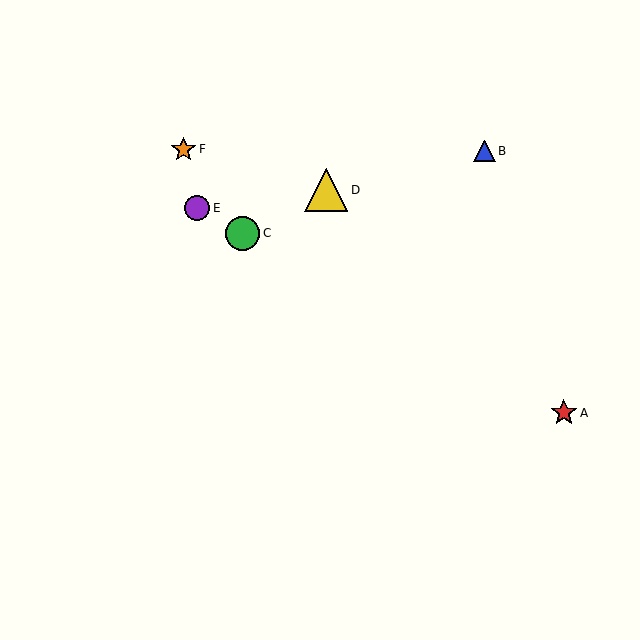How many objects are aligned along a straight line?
3 objects (A, C, E) are aligned along a straight line.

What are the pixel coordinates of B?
Object B is at (484, 151).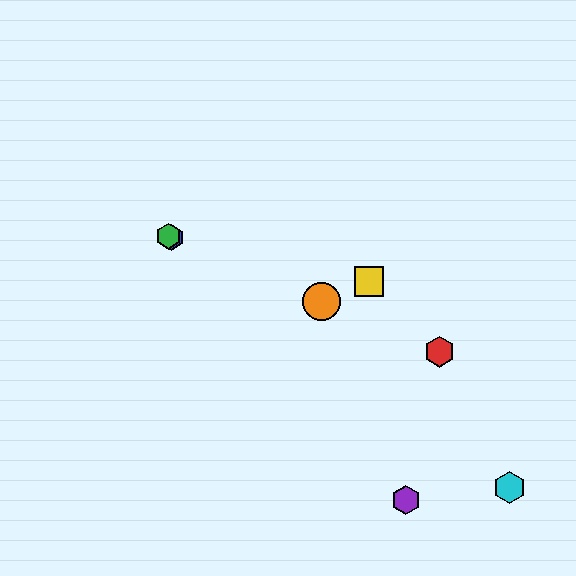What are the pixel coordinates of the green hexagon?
The green hexagon is at (168, 236).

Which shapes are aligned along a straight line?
The red hexagon, the blue hexagon, the green hexagon, the orange circle are aligned along a straight line.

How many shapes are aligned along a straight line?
4 shapes (the red hexagon, the blue hexagon, the green hexagon, the orange circle) are aligned along a straight line.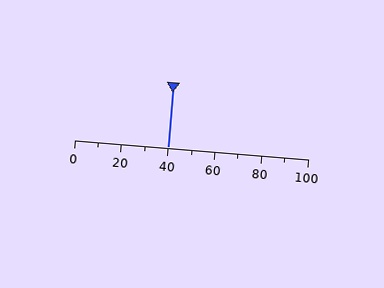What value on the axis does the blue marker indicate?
The marker indicates approximately 40.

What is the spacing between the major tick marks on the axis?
The major ticks are spaced 20 apart.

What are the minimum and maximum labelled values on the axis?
The axis runs from 0 to 100.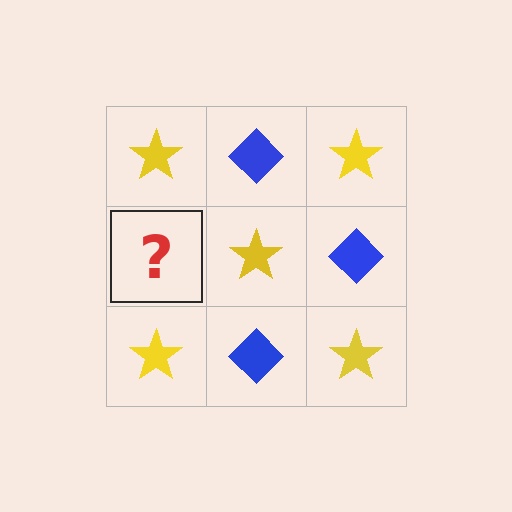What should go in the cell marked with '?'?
The missing cell should contain a blue diamond.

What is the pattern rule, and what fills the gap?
The rule is that it alternates yellow star and blue diamond in a checkerboard pattern. The gap should be filled with a blue diamond.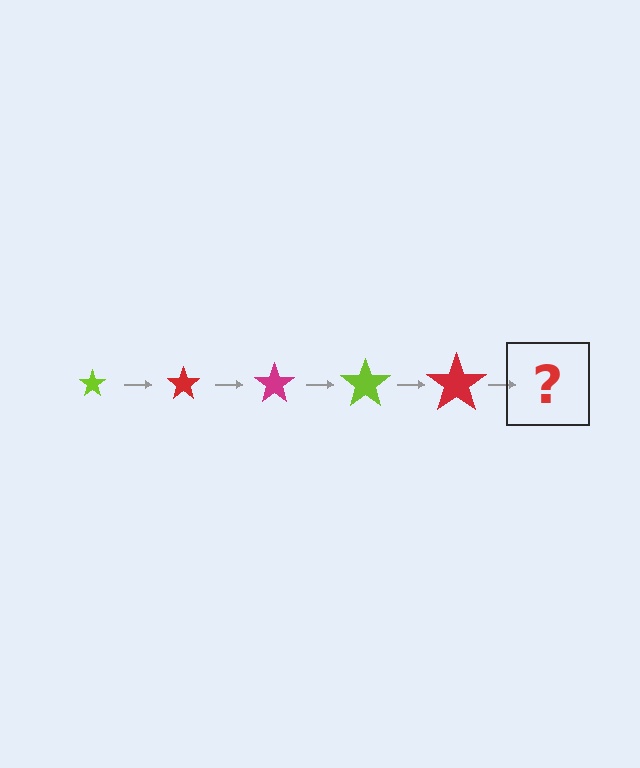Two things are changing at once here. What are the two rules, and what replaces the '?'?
The two rules are that the star grows larger each step and the color cycles through lime, red, and magenta. The '?' should be a magenta star, larger than the previous one.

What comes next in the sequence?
The next element should be a magenta star, larger than the previous one.